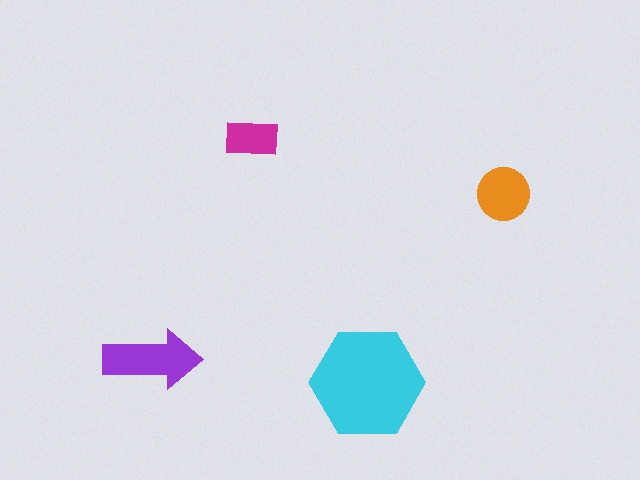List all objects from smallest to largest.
The magenta rectangle, the orange circle, the purple arrow, the cyan hexagon.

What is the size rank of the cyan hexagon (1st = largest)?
1st.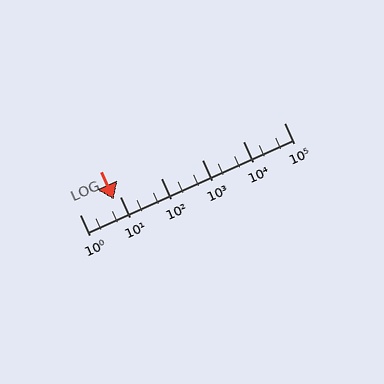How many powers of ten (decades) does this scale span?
The scale spans 5 decades, from 1 to 100000.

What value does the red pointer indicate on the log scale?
The pointer indicates approximately 7.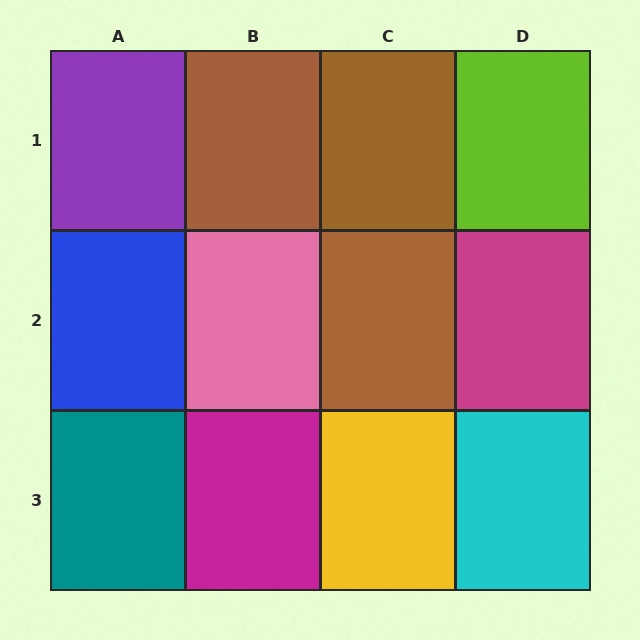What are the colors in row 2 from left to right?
Blue, pink, brown, magenta.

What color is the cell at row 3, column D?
Cyan.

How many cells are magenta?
2 cells are magenta.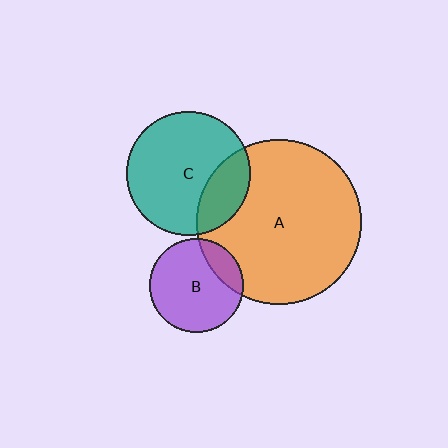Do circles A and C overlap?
Yes.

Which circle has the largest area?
Circle A (orange).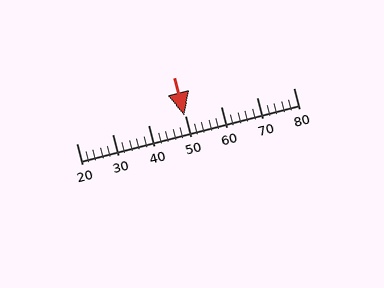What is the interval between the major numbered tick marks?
The major tick marks are spaced 10 units apart.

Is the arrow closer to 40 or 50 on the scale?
The arrow is closer to 50.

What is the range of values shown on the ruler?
The ruler shows values from 20 to 80.